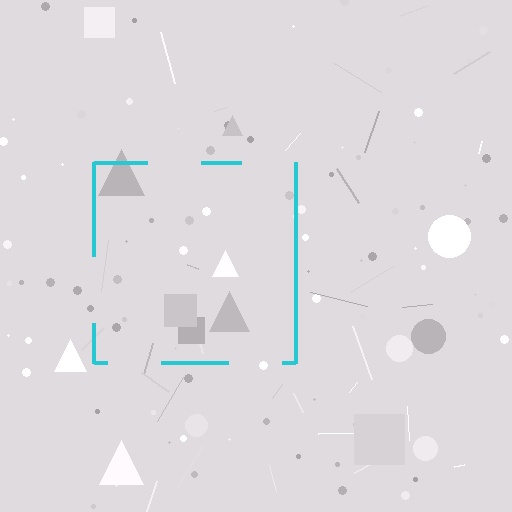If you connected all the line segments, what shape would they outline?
They would outline a square.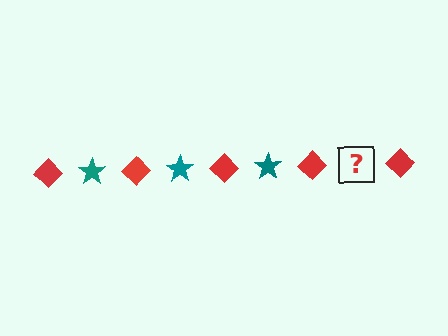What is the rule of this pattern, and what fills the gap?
The rule is that the pattern alternates between red diamond and teal star. The gap should be filled with a teal star.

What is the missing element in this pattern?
The missing element is a teal star.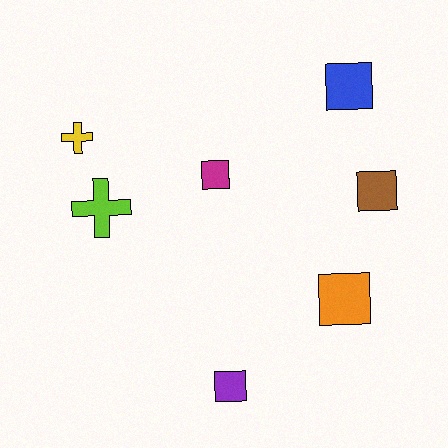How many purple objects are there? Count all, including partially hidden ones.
There is 1 purple object.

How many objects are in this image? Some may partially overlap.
There are 7 objects.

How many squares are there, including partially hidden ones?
There are 5 squares.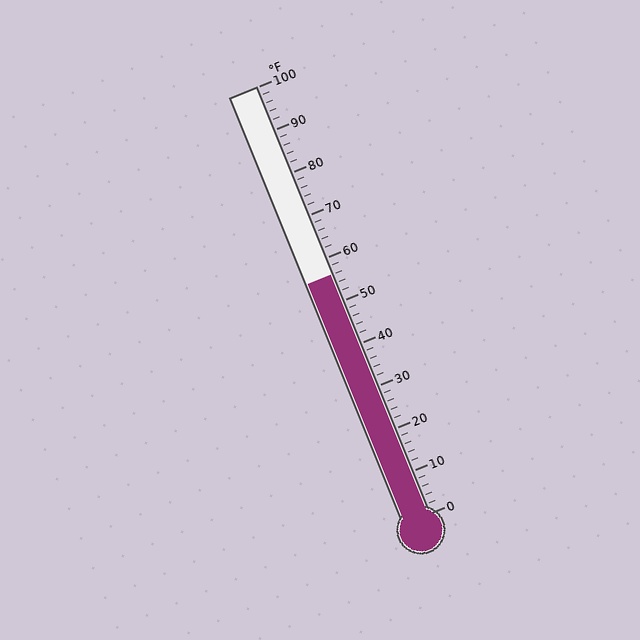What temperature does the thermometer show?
The thermometer shows approximately 56°F.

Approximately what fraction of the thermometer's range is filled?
The thermometer is filled to approximately 55% of its range.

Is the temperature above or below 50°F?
The temperature is above 50°F.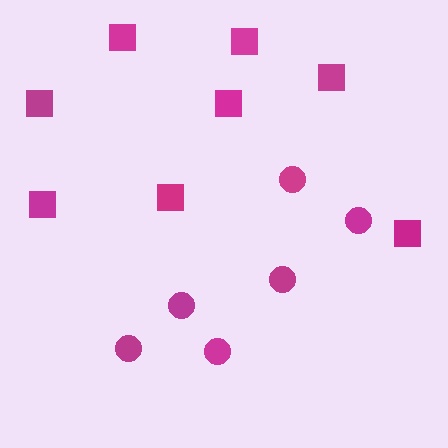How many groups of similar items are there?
There are 2 groups: one group of circles (6) and one group of squares (8).